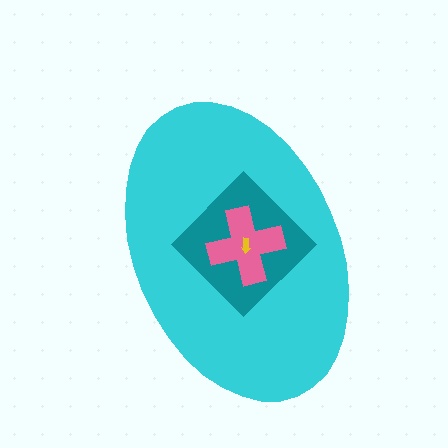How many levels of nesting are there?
4.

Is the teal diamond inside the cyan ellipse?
Yes.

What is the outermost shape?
The cyan ellipse.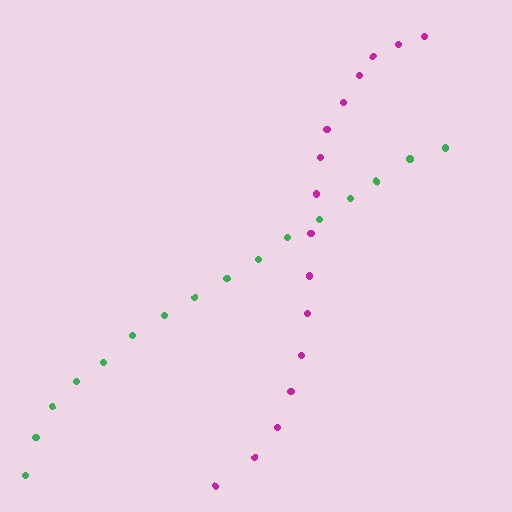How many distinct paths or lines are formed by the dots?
There are 2 distinct paths.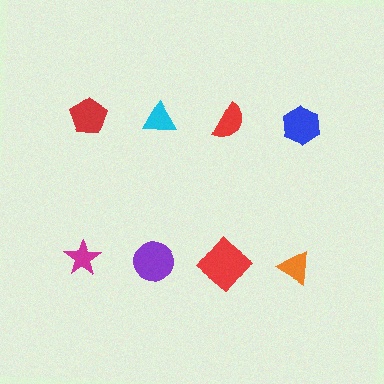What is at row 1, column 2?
A cyan triangle.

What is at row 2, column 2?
A purple circle.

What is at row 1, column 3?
A red semicircle.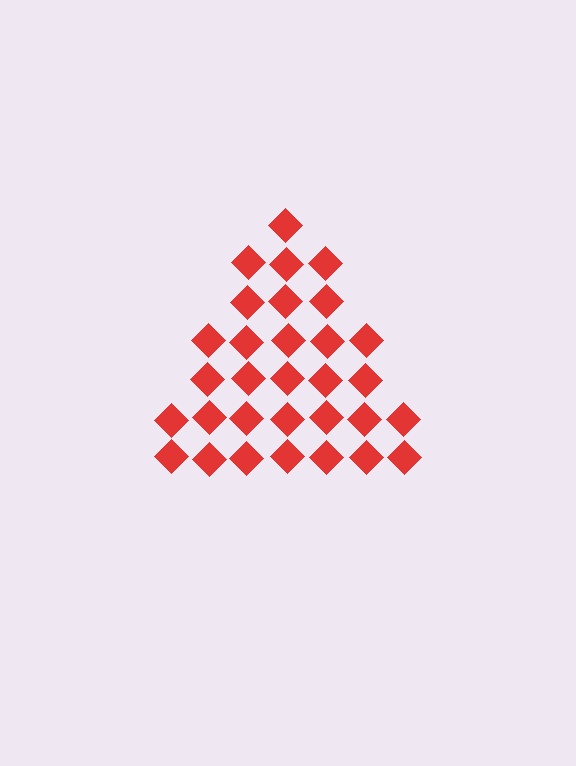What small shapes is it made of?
It is made of small diamonds.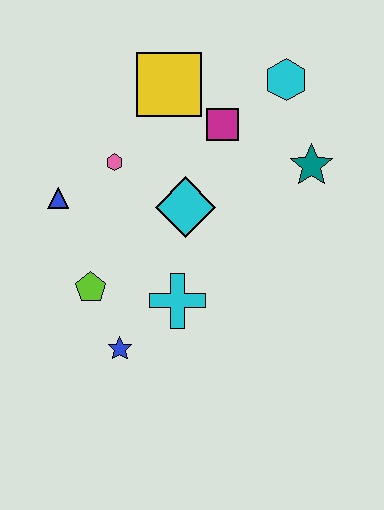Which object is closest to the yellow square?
The magenta square is closest to the yellow square.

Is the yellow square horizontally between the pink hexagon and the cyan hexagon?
Yes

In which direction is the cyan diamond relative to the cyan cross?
The cyan diamond is above the cyan cross.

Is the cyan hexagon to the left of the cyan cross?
No